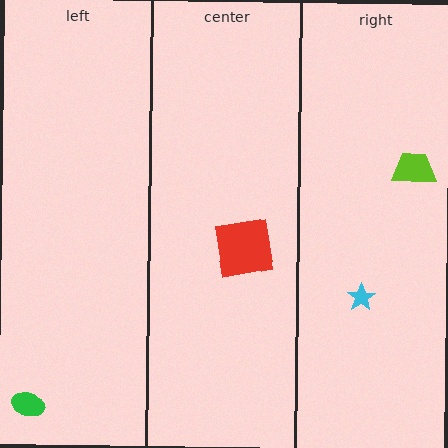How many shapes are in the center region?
1.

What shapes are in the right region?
The lime trapezoid, the cyan star.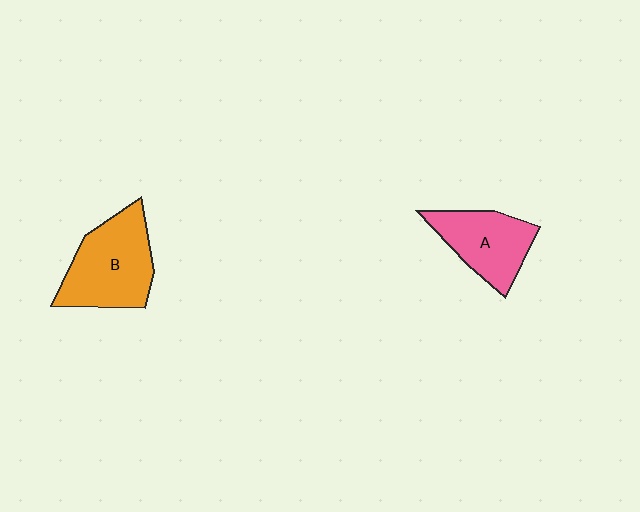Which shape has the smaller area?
Shape A (pink).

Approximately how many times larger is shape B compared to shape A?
Approximately 1.3 times.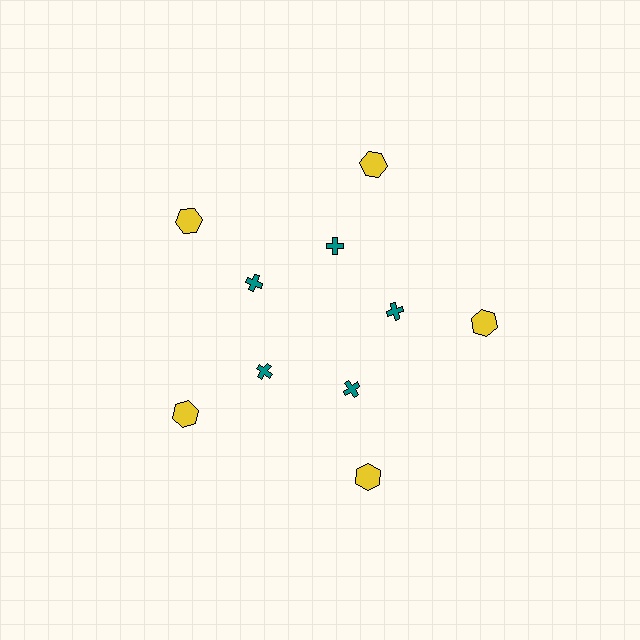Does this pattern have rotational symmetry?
Yes, this pattern has 5-fold rotational symmetry. It looks the same after rotating 72 degrees around the center.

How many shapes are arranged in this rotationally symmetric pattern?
There are 10 shapes, arranged in 5 groups of 2.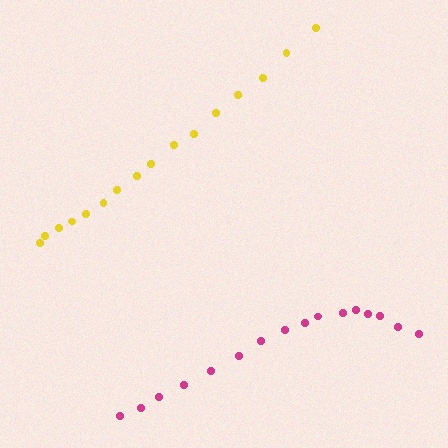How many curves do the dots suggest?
There are 2 distinct paths.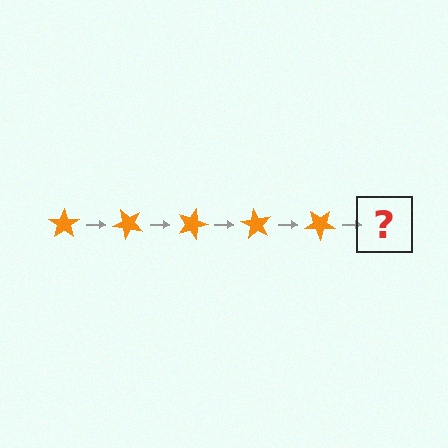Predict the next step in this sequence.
The next step is an orange star rotated 225 degrees.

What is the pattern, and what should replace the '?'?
The pattern is that the star rotates 45 degrees each step. The '?' should be an orange star rotated 225 degrees.